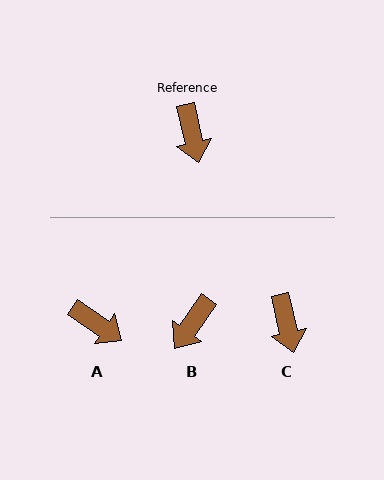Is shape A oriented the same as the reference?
No, it is off by about 43 degrees.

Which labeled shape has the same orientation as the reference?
C.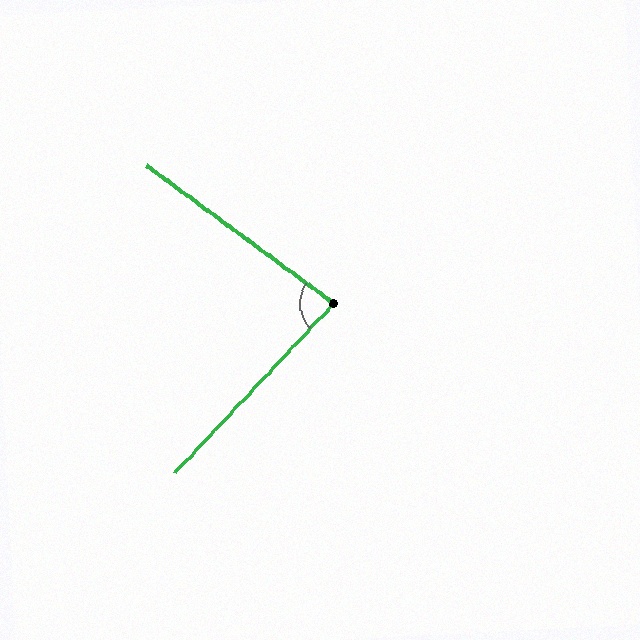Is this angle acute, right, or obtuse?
It is acute.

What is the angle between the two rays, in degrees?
Approximately 83 degrees.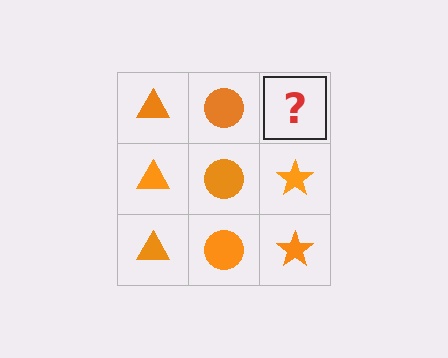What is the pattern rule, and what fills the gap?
The rule is that each column has a consistent shape. The gap should be filled with an orange star.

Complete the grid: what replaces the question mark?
The question mark should be replaced with an orange star.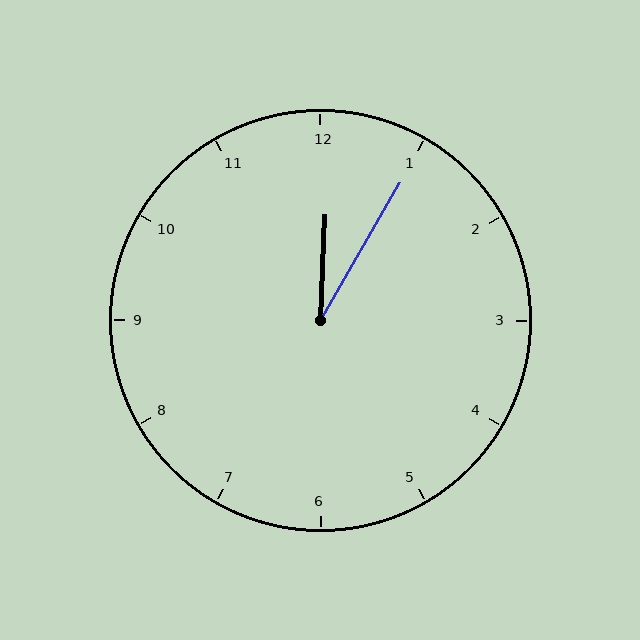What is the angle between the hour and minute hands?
Approximately 28 degrees.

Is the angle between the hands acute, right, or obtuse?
It is acute.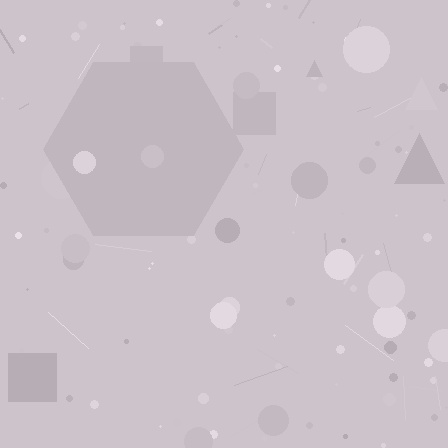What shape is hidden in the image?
A hexagon is hidden in the image.